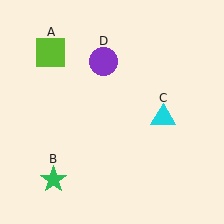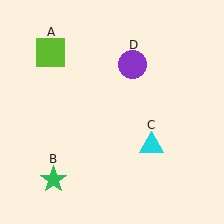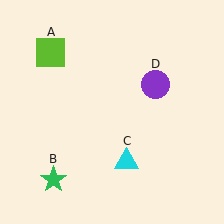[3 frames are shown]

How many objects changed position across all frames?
2 objects changed position: cyan triangle (object C), purple circle (object D).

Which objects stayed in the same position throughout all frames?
Lime square (object A) and green star (object B) remained stationary.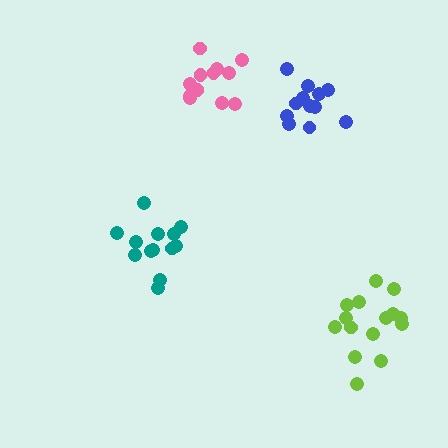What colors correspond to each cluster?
The clusters are colored: pink, lime, blue, teal.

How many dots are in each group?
Group 1: 12 dots, Group 2: 15 dots, Group 3: 12 dots, Group 4: 13 dots (52 total).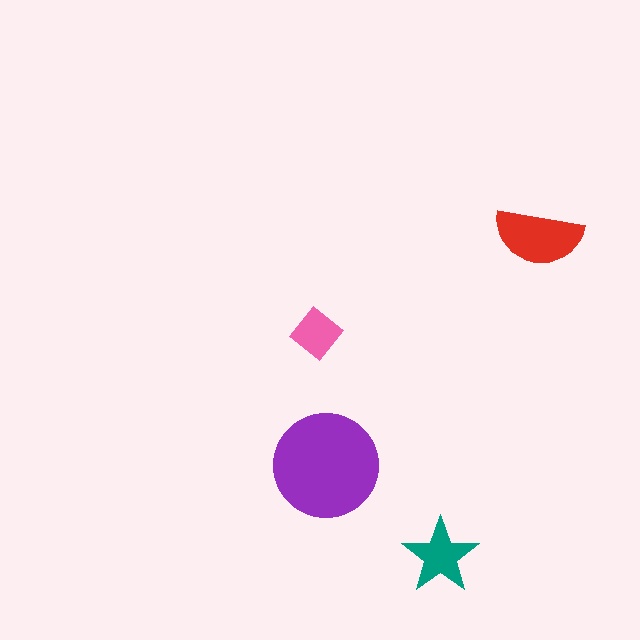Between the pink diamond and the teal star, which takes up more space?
The teal star.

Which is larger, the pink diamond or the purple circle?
The purple circle.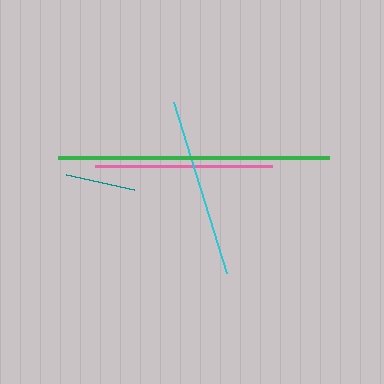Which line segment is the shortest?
The teal line is the shortest at approximately 70 pixels.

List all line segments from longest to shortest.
From longest to shortest: green, cyan, pink, teal.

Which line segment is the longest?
The green line is the longest at approximately 271 pixels.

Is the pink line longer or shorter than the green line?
The green line is longer than the pink line.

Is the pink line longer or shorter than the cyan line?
The cyan line is longer than the pink line.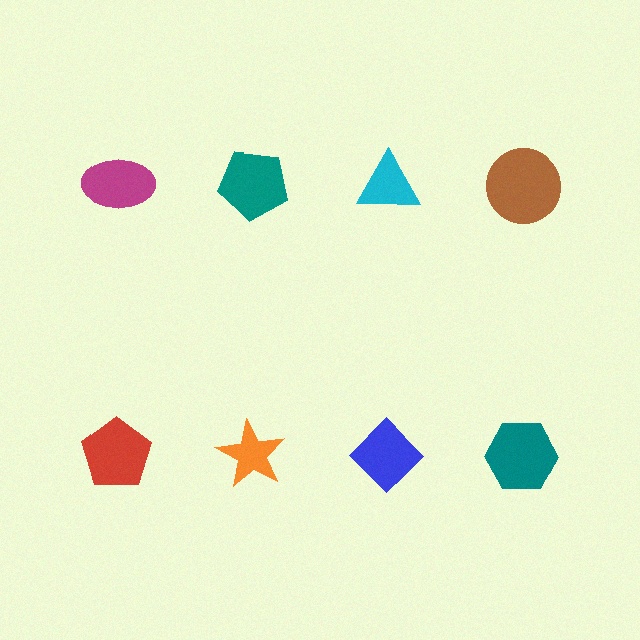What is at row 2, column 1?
A red pentagon.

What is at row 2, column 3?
A blue diamond.